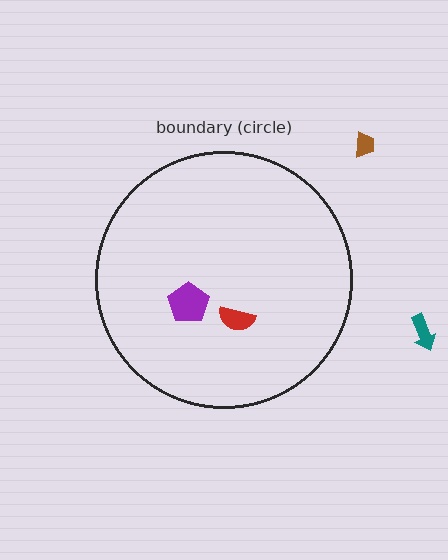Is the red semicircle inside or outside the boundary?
Inside.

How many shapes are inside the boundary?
2 inside, 2 outside.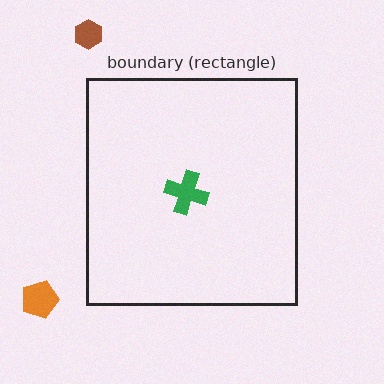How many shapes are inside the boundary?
1 inside, 2 outside.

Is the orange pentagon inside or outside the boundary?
Outside.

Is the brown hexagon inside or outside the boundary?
Outside.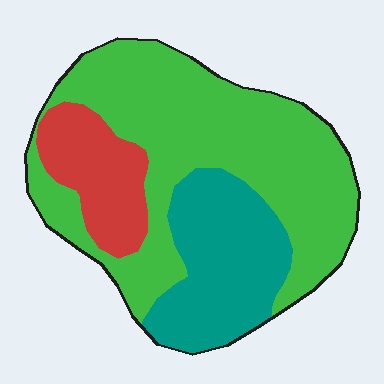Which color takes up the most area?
Green, at roughly 60%.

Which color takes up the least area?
Red, at roughly 15%.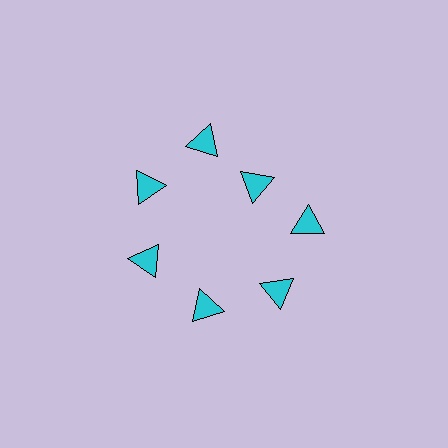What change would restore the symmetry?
The symmetry would be restored by moving it outward, back onto the ring so that all 7 triangles sit at equal angles and equal distance from the center.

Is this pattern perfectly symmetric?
No. The 7 cyan triangles are arranged in a ring, but one element near the 1 o'clock position is pulled inward toward the center, breaking the 7-fold rotational symmetry.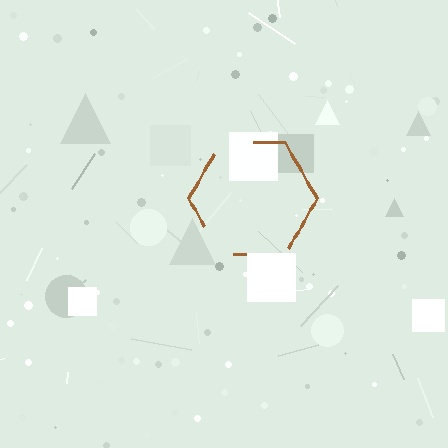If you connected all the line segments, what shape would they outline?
They would outline a hexagon.